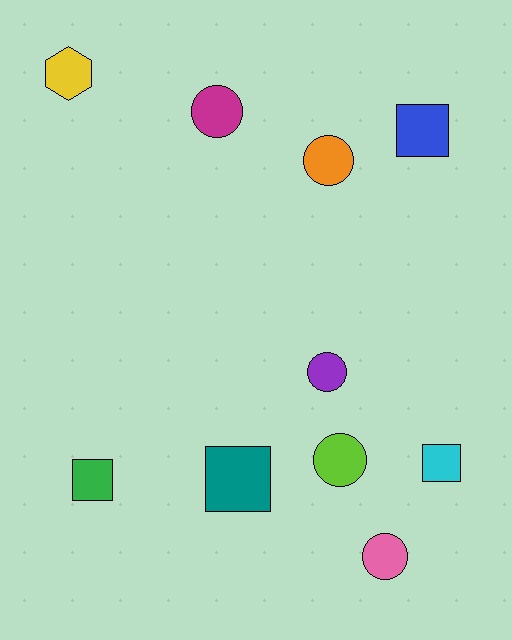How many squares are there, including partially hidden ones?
There are 4 squares.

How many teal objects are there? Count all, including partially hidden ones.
There is 1 teal object.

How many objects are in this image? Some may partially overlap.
There are 10 objects.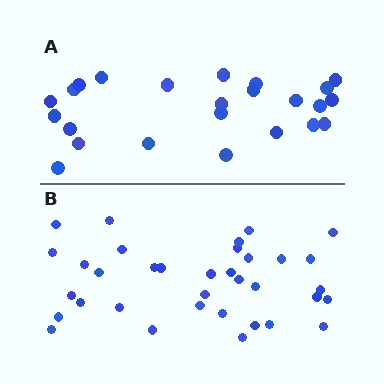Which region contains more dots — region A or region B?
Region B (the bottom region) has more dots.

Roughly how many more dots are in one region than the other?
Region B has roughly 12 or so more dots than region A.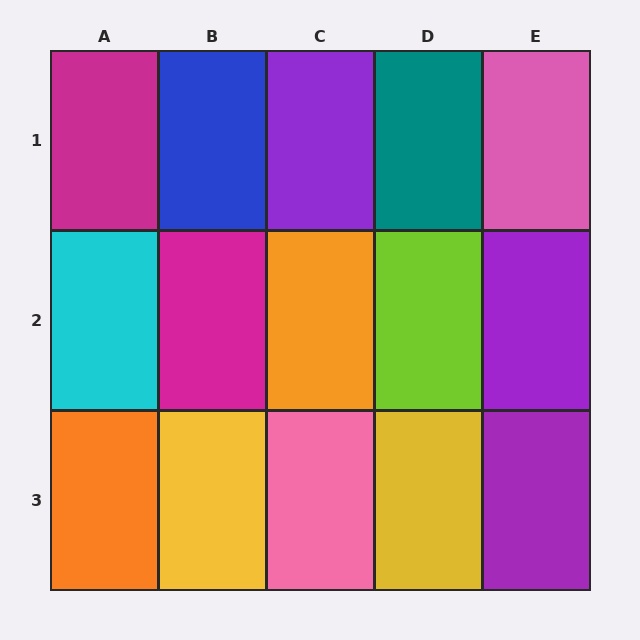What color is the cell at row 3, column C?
Pink.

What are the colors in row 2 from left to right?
Cyan, magenta, orange, lime, purple.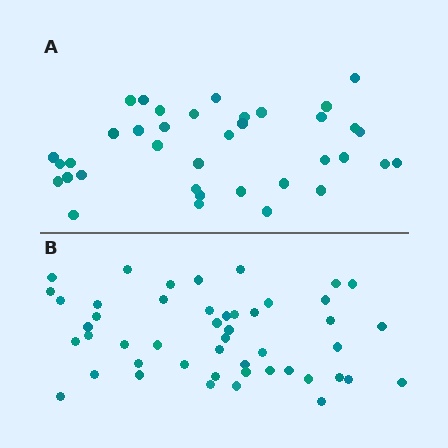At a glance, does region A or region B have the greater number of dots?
Region B (the bottom region) has more dots.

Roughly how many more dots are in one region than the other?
Region B has roughly 12 or so more dots than region A.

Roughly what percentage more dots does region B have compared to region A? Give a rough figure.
About 30% more.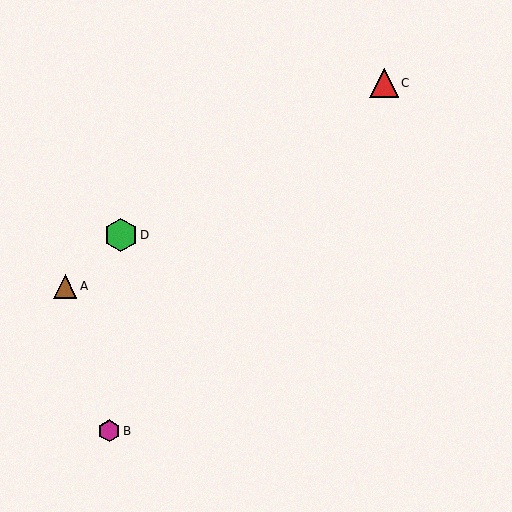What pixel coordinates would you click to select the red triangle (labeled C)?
Click at (384, 83) to select the red triangle C.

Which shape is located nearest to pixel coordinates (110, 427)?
The magenta hexagon (labeled B) at (109, 431) is nearest to that location.